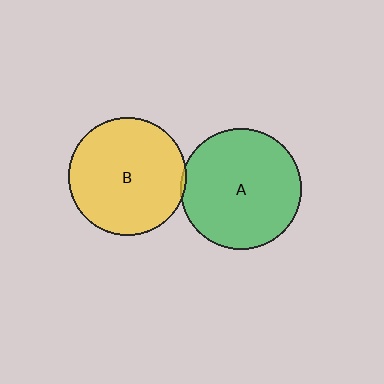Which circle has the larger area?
Circle A (green).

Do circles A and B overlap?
Yes.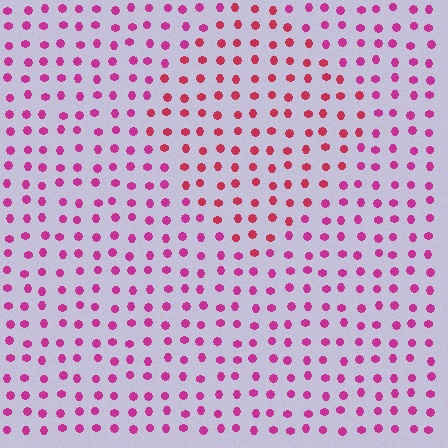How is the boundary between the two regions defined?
The boundary is defined purely by a slight shift in hue (about 27 degrees). Spacing, size, and orientation are identical on both sides.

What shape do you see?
I see a diamond.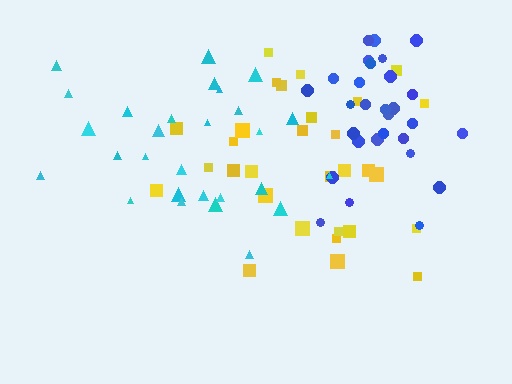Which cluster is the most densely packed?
Blue.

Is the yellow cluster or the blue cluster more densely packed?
Blue.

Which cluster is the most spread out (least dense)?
Cyan.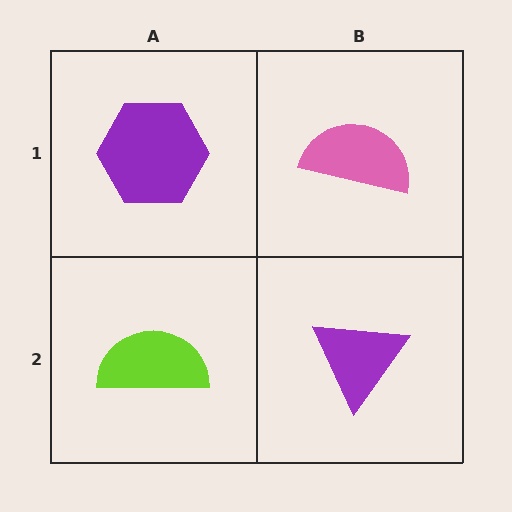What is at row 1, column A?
A purple hexagon.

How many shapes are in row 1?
2 shapes.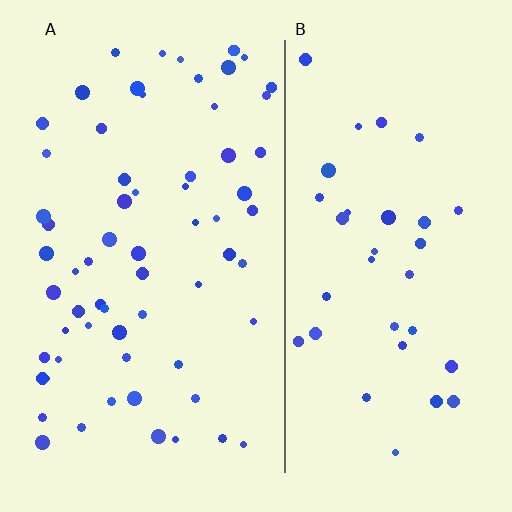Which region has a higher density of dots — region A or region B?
A (the left).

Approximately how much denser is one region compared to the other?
Approximately 1.9× — region A over region B.